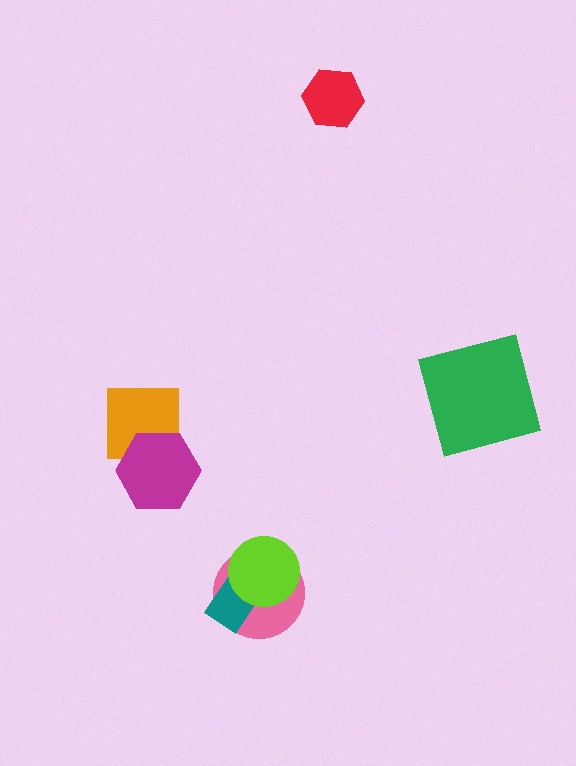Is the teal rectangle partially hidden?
Yes, it is partially covered by another shape.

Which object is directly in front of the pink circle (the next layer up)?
The teal rectangle is directly in front of the pink circle.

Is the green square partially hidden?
No, no other shape covers it.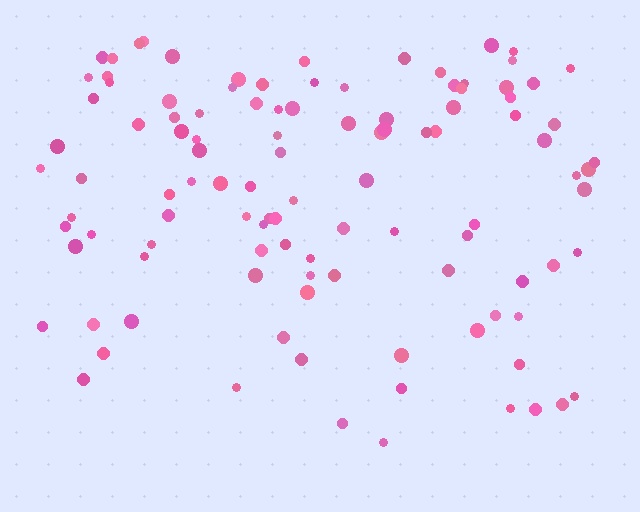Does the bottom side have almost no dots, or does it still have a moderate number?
Still a moderate number, just noticeably fewer than the top.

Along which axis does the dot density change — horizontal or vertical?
Vertical.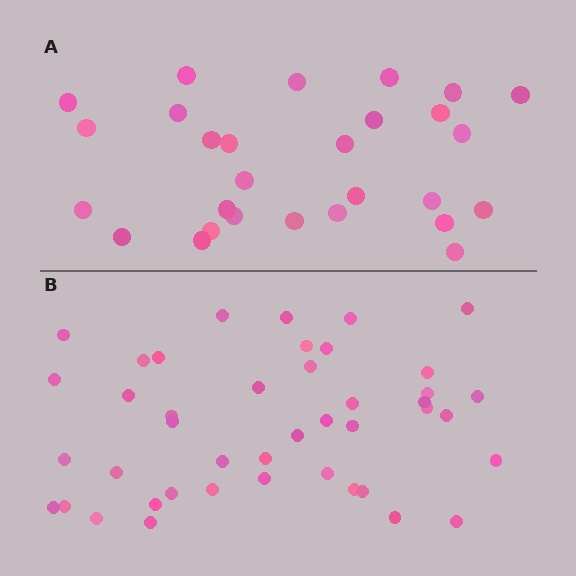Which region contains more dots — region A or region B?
Region B (the bottom region) has more dots.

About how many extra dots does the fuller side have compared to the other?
Region B has approximately 15 more dots than region A.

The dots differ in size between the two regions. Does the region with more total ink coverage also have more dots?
No. Region A has more total ink coverage because its dots are larger, but region B actually contains more individual dots. Total area can be misleading — the number of items is what matters here.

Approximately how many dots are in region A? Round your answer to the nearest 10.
About 30 dots. (The exact count is 28, which rounds to 30.)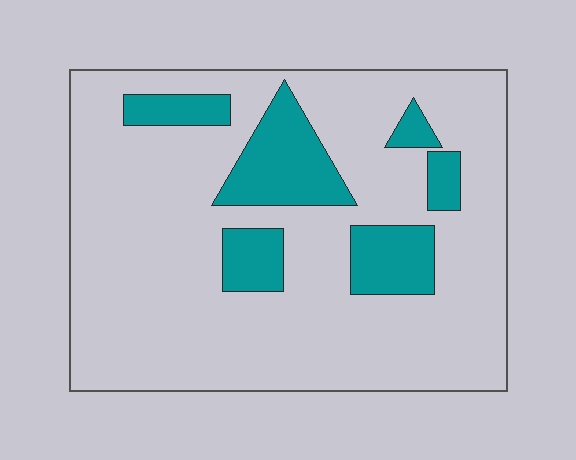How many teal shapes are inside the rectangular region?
6.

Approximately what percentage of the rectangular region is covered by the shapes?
Approximately 20%.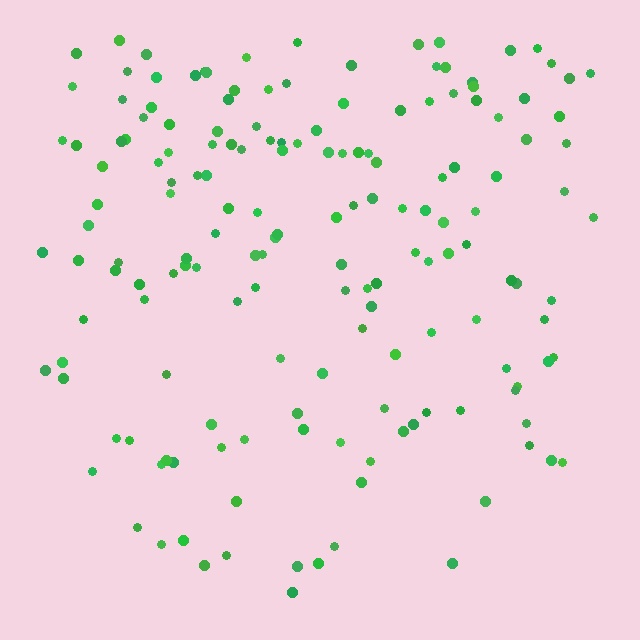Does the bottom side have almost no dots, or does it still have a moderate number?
Still a moderate number, just noticeably fewer than the top.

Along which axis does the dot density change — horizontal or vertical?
Vertical.